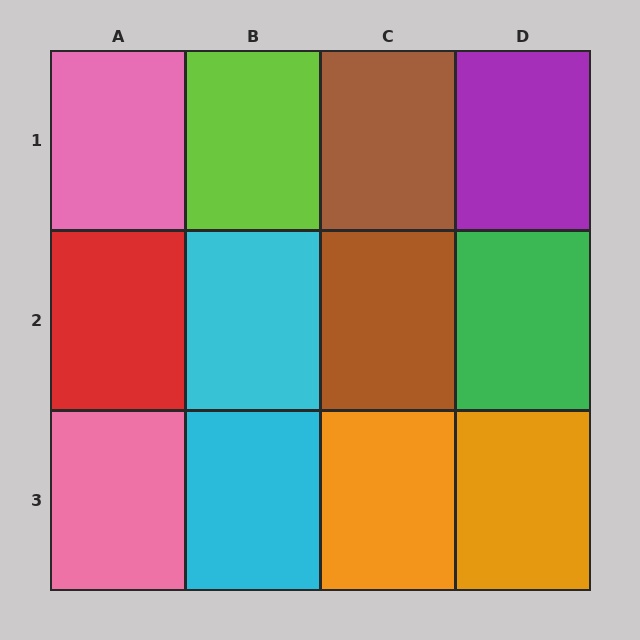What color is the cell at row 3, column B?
Cyan.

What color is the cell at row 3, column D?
Orange.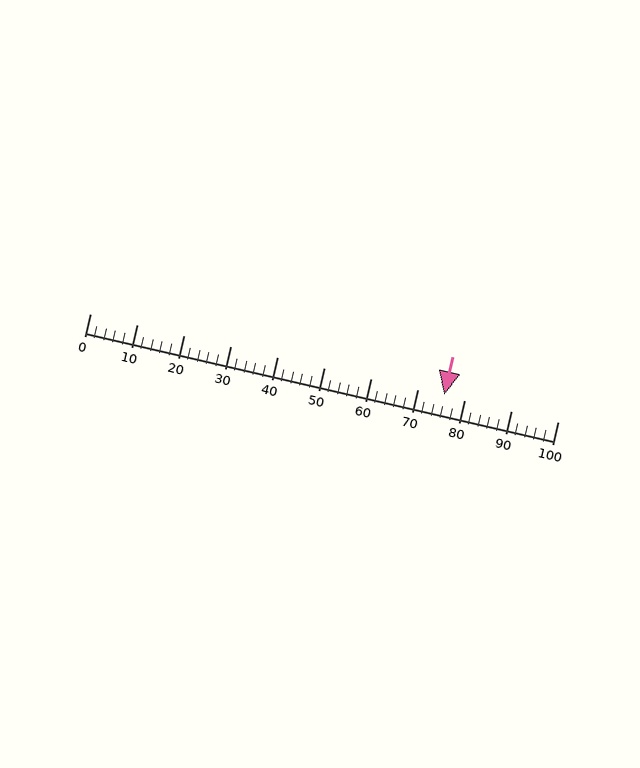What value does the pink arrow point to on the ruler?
The pink arrow points to approximately 76.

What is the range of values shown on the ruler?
The ruler shows values from 0 to 100.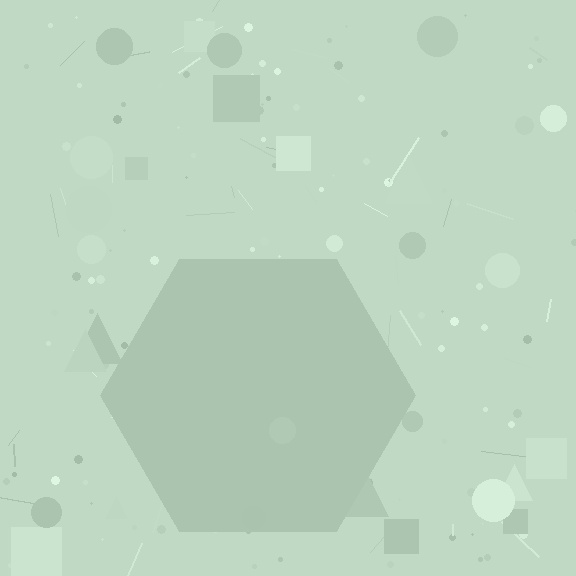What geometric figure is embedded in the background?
A hexagon is embedded in the background.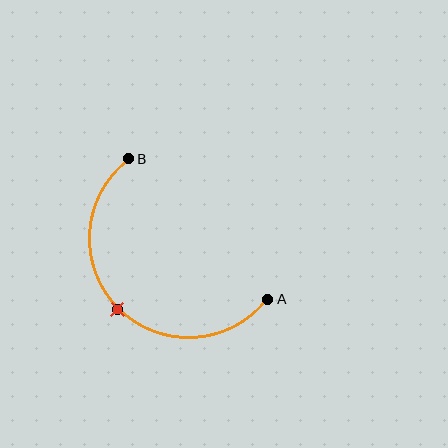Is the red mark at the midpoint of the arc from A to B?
Yes. The red mark lies on the arc at equal arc-length from both A and B — it is the arc midpoint.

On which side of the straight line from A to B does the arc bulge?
The arc bulges below and to the left of the straight line connecting A and B.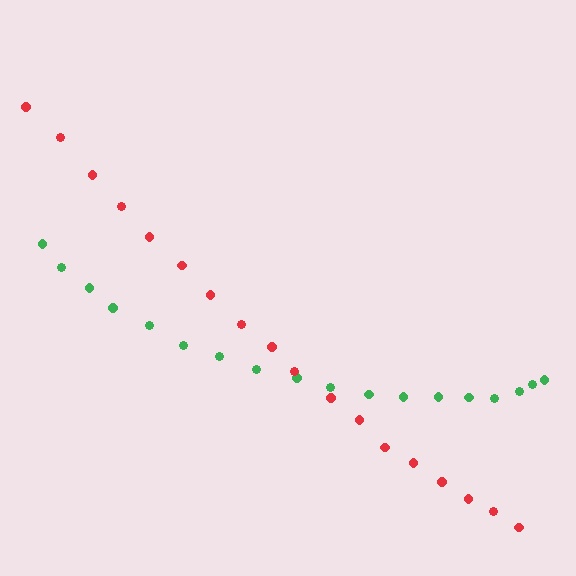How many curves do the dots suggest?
There are 2 distinct paths.